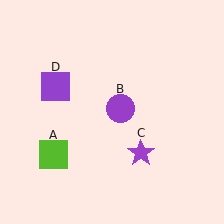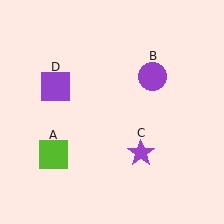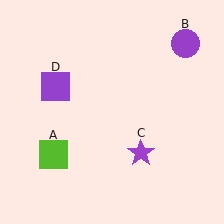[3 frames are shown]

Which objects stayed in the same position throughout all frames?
Lime square (object A) and purple star (object C) and purple square (object D) remained stationary.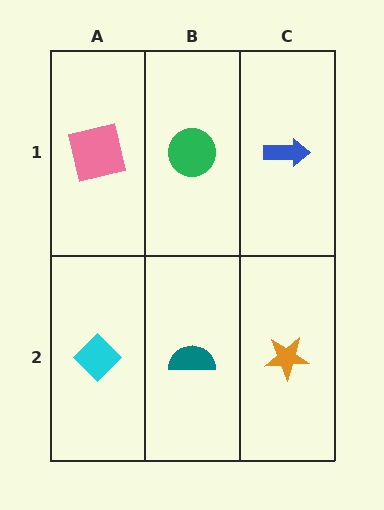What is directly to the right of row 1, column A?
A green circle.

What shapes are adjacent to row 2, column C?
A blue arrow (row 1, column C), a teal semicircle (row 2, column B).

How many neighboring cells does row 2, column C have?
2.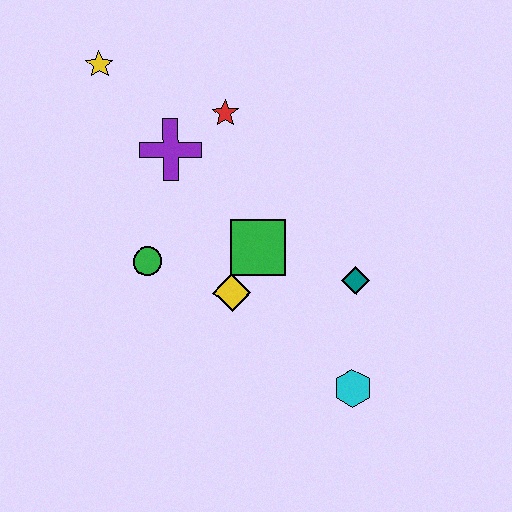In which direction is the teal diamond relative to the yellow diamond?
The teal diamond is to the right of the yellow diamond.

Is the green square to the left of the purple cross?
No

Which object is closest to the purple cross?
The red star is closest to the purple cross.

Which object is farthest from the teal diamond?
The yellow star is farthest from the teal diamond.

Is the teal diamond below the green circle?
Yes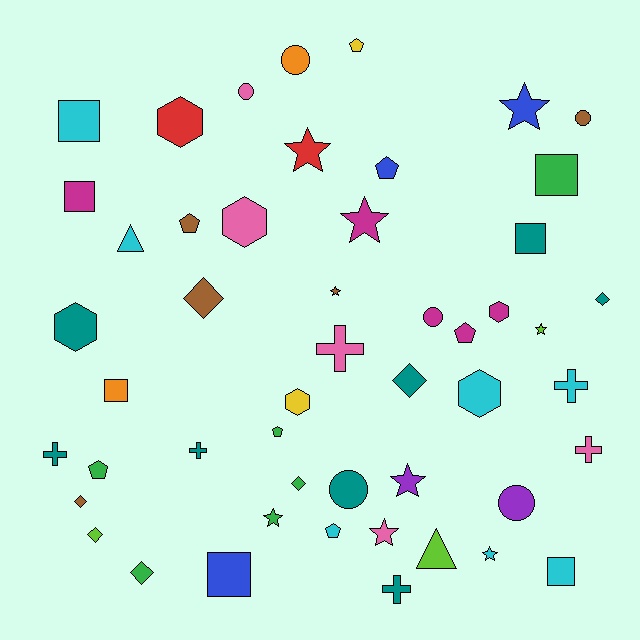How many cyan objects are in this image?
There are 7 cyan objects.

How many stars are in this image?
There are 9 stars.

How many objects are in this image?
There are 50 objects.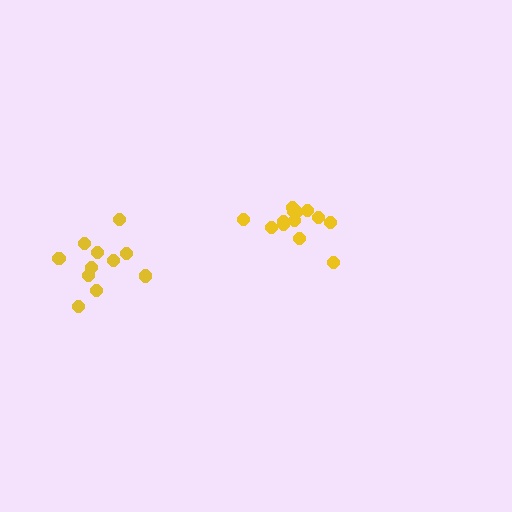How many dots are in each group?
Group 1: 13 dots, Group 2: 11 dots (24 total).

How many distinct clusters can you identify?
There are 2 distinct clusters.